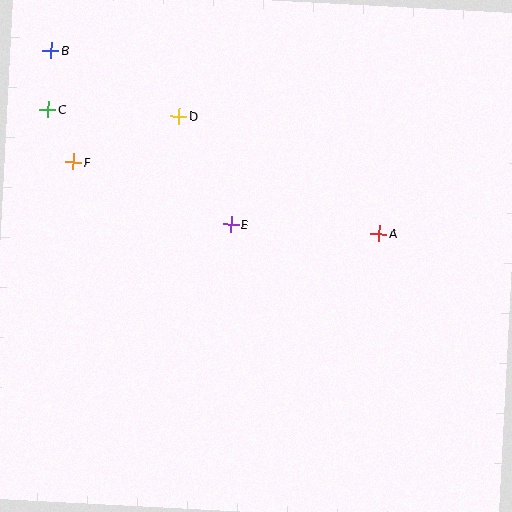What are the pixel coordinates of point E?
Point E is at (231, 224).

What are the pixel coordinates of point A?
Point A is at (379, 233).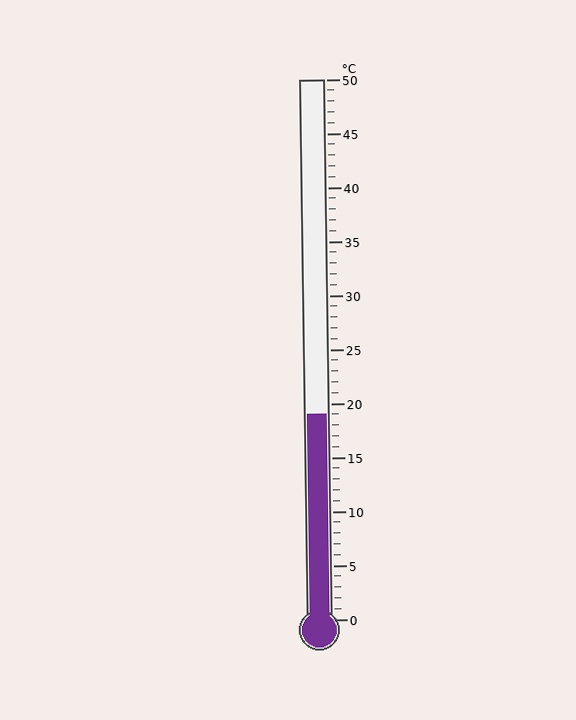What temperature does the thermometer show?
The thermometer shows approximately 19°C.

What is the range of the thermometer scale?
The thermometer scale ranges from 0°C to 50°C.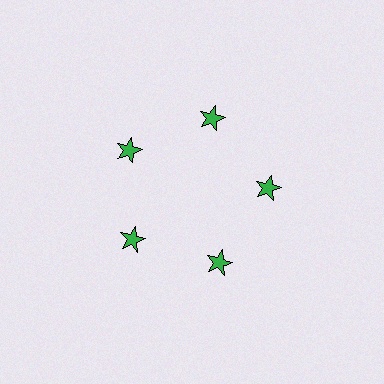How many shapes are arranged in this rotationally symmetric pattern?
There are 5 shapes, arranged in 5 groups of 1.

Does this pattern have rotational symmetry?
Yes, this pattern has 5-fold rotational symmetry. It looks the same after rotating 72 degrees around the center.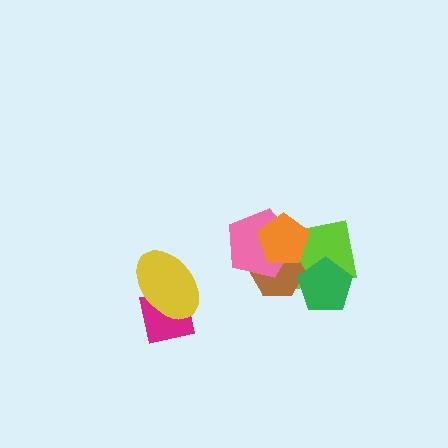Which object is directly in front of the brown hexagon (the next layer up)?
The green pentagon is directly in front of the brown hexagon.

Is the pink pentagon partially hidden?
Yes, it is partially covered by another shape.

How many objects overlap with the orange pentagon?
3 objects overlap with the orange pentagon.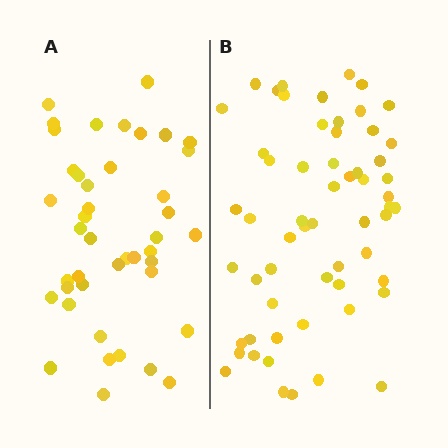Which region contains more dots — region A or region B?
Region B (the right region) has more dots.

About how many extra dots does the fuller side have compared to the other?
Region B has approximately 15 more dots than region A.